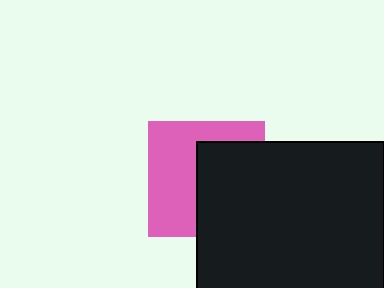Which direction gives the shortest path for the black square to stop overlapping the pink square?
Moving right gives the shortest separation.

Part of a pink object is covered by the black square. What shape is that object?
It is a square.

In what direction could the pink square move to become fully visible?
The pink square could move left. That would shift it out from behind the black square entirely.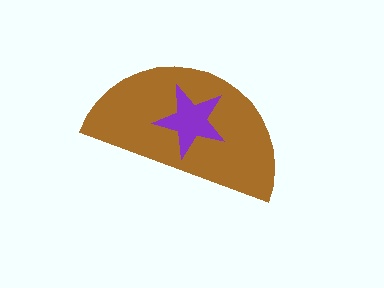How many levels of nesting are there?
2.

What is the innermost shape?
The purple star.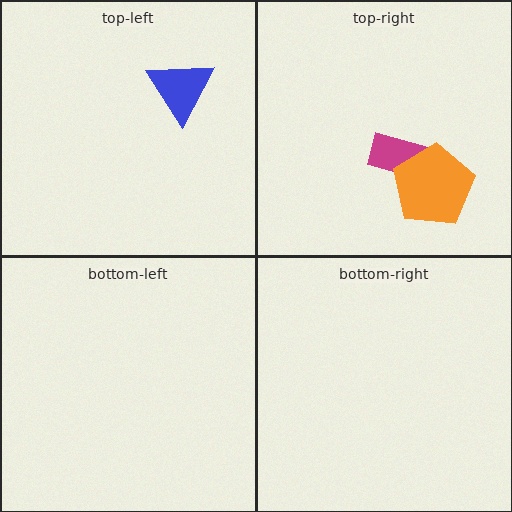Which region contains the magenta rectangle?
The top-right region.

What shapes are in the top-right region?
The magenta rectangle, the orange pentagon.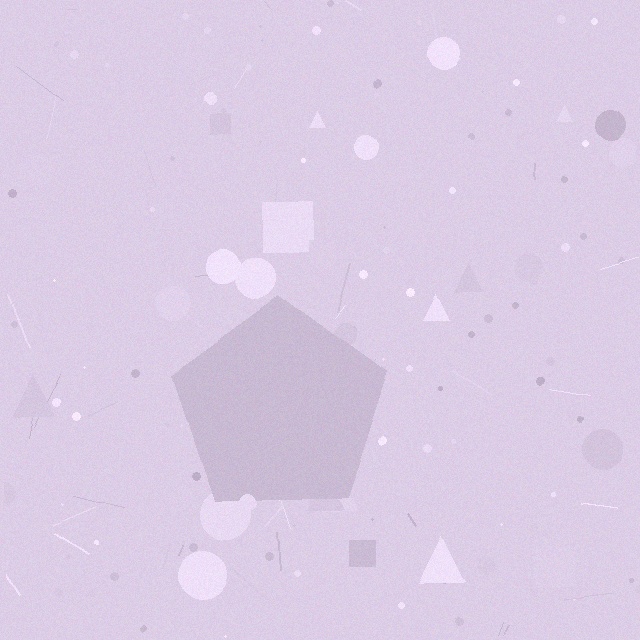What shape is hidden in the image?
A pentagon is hidden in the image.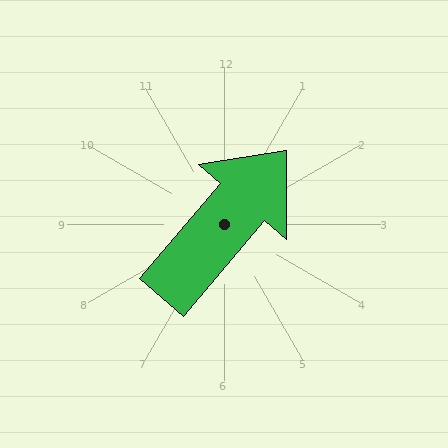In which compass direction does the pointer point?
Northeast.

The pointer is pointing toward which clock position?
Roughly 1 o'clock.